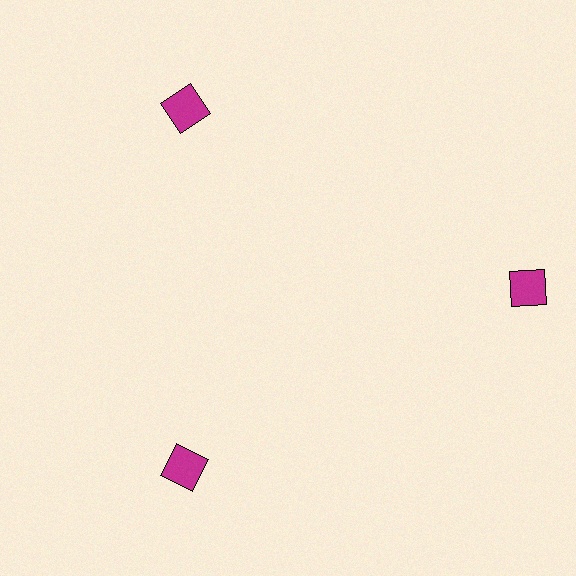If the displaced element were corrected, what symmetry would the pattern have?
It would have 3-fold rotational symmetry — the pattern would map onto itself every 120 degrees.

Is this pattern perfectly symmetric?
No. The 3 magenta squares are arranged in a ring, but one element near the 3 o'clock position is pushed outward from the center, breaking the 3-fold rotational symmetry.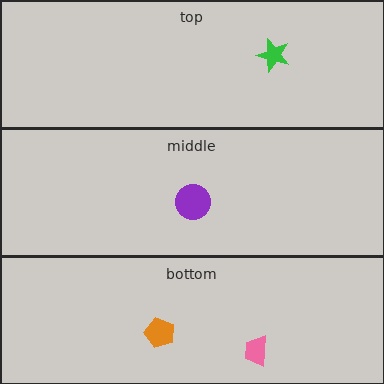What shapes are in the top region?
The green star.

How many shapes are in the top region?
1.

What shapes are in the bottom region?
The orange pentagon, the pink trapezoid.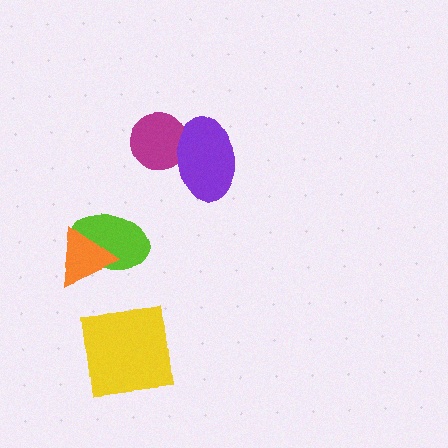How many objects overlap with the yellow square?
0 objects overlap with the yellow square.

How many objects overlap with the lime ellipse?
1 object overlaps with the lime ellipse.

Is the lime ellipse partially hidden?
Yes, it is partially covered by another shape.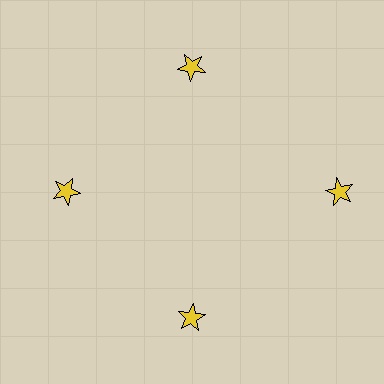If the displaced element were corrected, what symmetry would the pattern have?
It would have 4-fold rotational symmetry — the pattern would map onto itself every 90 degrees.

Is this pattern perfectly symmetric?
No. The 4 yellow stars are arranged in a ring, but one element near the 3 o'clock position is pushed outward from the center, breaking the 4-fold rotational symmetry.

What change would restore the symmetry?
The symmetry would be restored by moving it inward, back onto the ring so that all 4 stars sit at equal angles and equal distance from the center.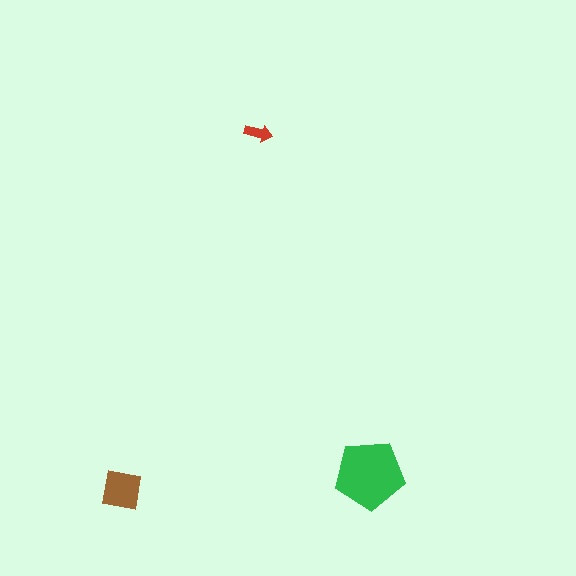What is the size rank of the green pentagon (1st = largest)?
1st.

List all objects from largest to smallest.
The green pentagon, the brown square, the red arrow.